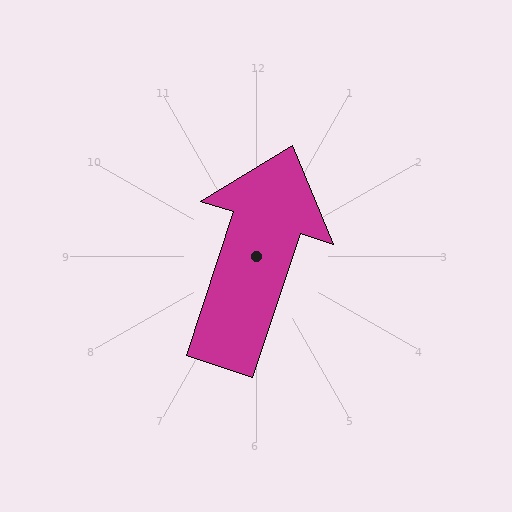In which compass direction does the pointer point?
North.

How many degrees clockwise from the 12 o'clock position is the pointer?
Approximately 18 degrees.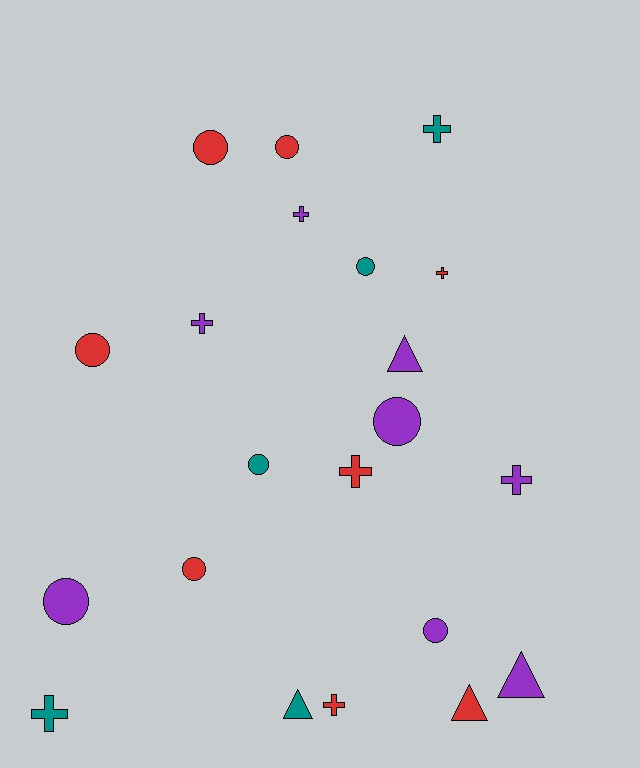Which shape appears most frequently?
Circle, with 9 objects.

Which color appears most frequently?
Purple, with 8 objects.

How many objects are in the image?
There are 21 objects.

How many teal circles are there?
There are 2 teal circles.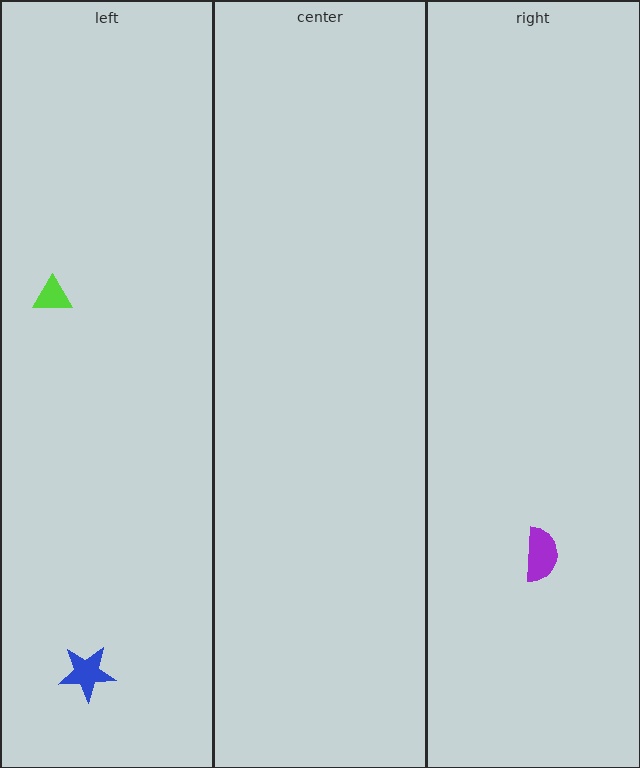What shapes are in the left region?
The blue star, the lime triangle.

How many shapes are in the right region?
1.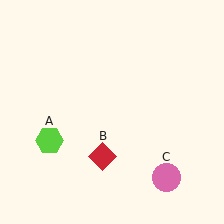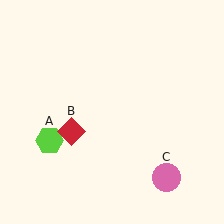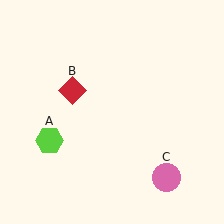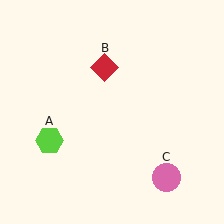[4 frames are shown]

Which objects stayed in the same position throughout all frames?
Lime hexagon (object A) and pink circle (object C) remained stationary.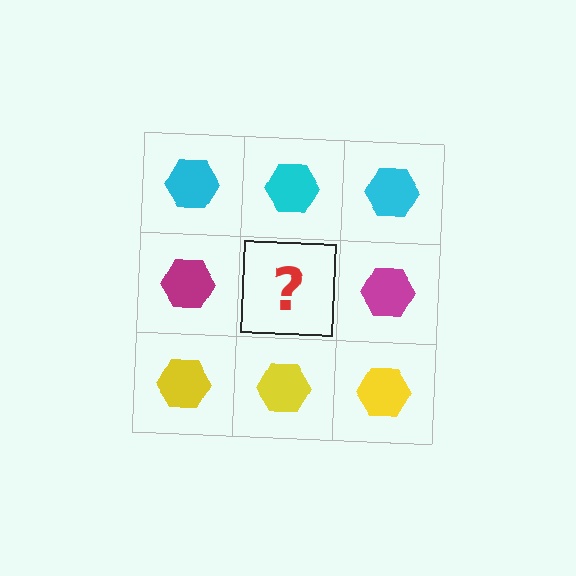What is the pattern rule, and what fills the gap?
The rule is that each row has a consistent color. The gap should be filled with a magenta hexagon.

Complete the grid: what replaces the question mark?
The question mark should be replaced with a magenta hexagon.